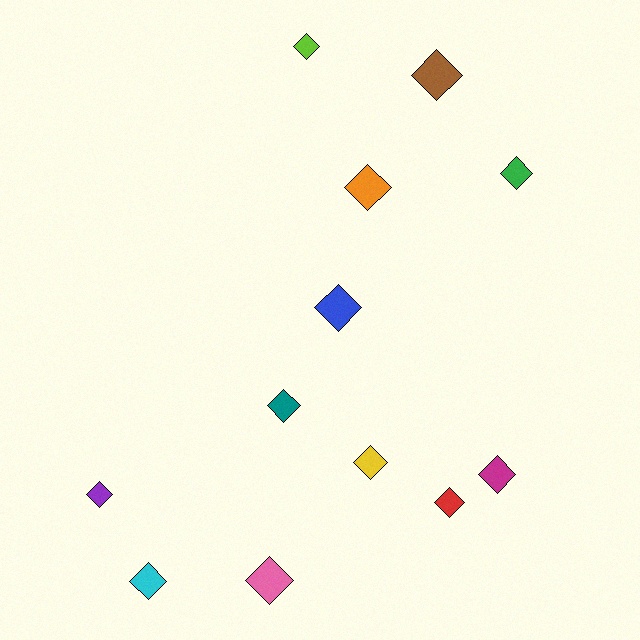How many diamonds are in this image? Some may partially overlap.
There are 12 diamonds.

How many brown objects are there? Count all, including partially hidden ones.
There is 1 brown object.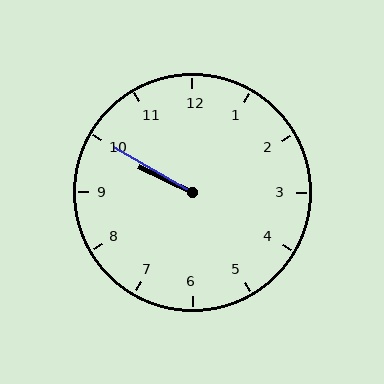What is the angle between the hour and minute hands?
Approximately 5 degrees.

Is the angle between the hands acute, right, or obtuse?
It is acute.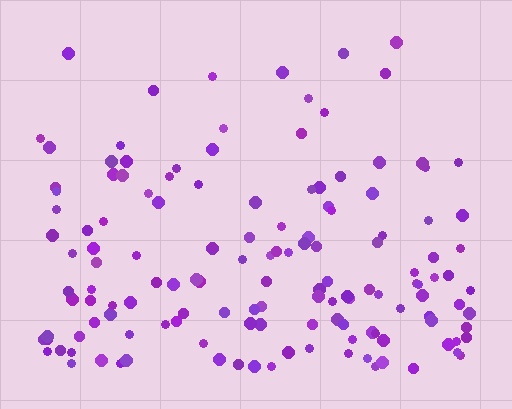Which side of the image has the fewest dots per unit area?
The top.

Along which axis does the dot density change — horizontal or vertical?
Vertical.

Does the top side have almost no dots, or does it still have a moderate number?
Still a moderate number, just noticeably fewer than the bottom.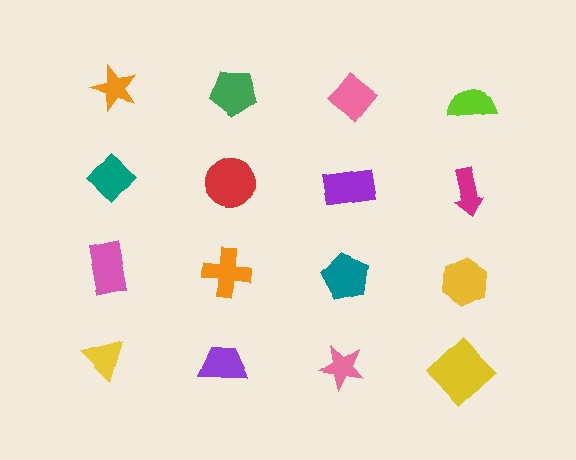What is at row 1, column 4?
A lime semicircle.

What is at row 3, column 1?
A pink rectangle.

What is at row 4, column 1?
A yellow triangle.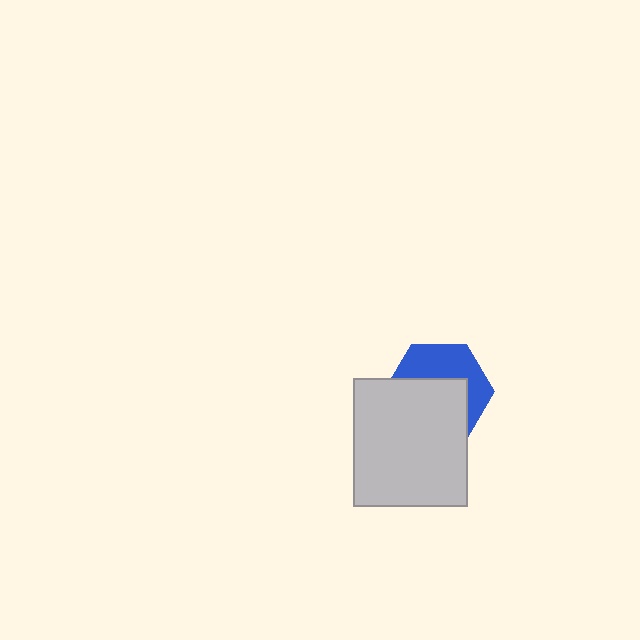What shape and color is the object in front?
The object in front is a light gray rectangle.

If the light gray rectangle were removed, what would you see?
You would see the complete blue hexagon.